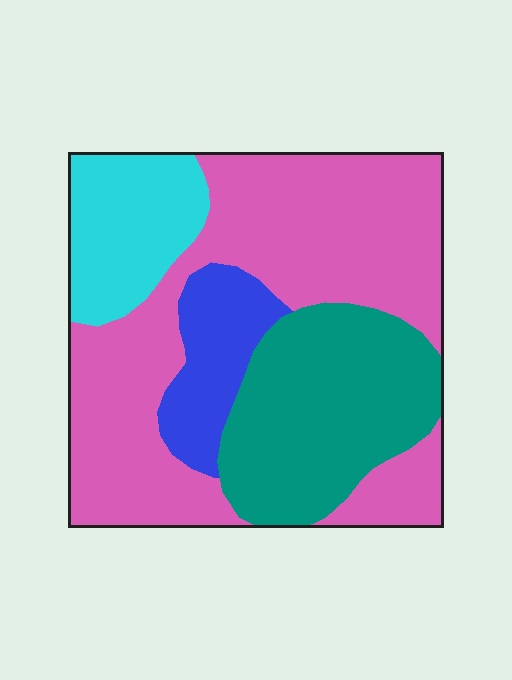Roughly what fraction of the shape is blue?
Blue covers about 10% of the shape.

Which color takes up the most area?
Pink, at roughly 50%.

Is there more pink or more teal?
Pink.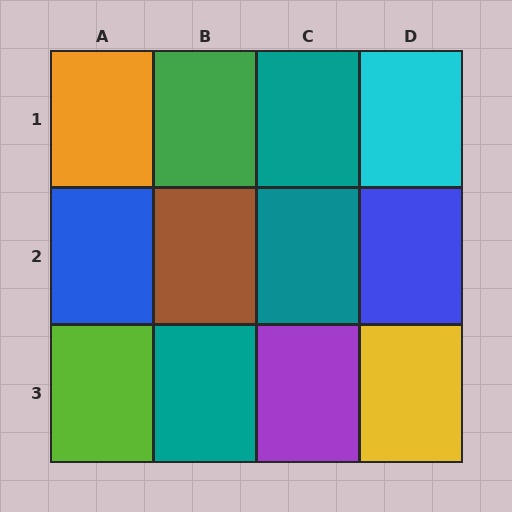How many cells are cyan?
1 cell is cyan.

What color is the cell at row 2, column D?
Blue.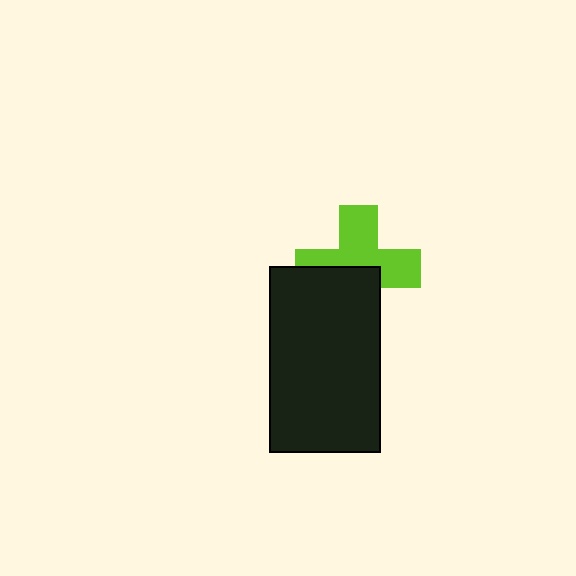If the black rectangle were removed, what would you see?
You would see the complete lime cross.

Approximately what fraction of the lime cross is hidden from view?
Roughly 44% of the lime cross is hidden behind the black rectangle.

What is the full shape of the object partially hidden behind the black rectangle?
The partially hidden object is a lime cross.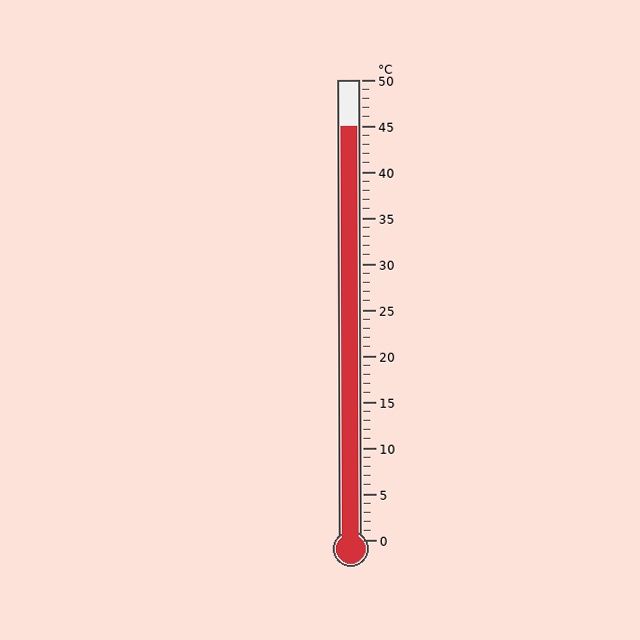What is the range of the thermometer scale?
The thermometer scale ranges from 0°C to 50°C.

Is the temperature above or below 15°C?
The temperature is above 15°C.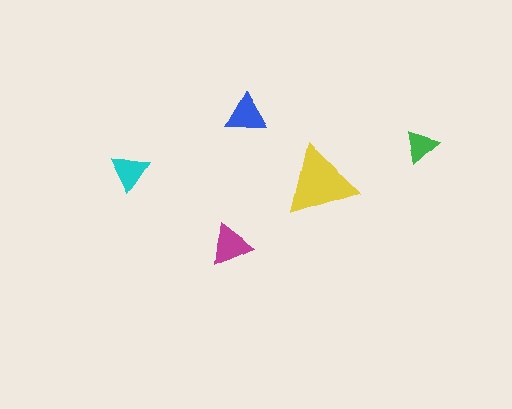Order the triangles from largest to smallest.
the yellow one, the magenta one, the blue one, the cyan one, the green one.